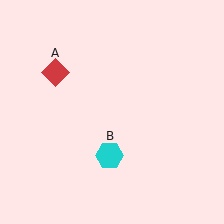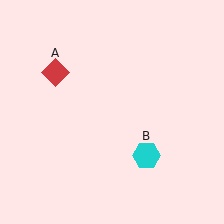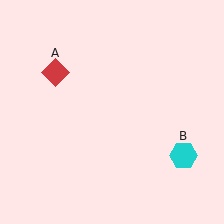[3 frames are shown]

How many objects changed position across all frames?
1 object changed position: cyan hexagon (object B).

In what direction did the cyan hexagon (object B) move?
The cyan hexagon (object B) moved right.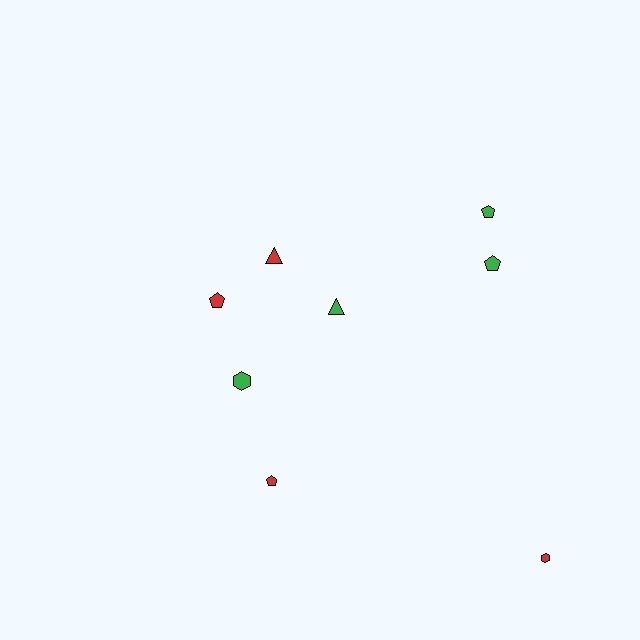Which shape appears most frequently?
Pentagon, with 4 objects.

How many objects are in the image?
There are 8 objects.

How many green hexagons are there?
There is 1 green hexagon.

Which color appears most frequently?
Green, with 4 objects.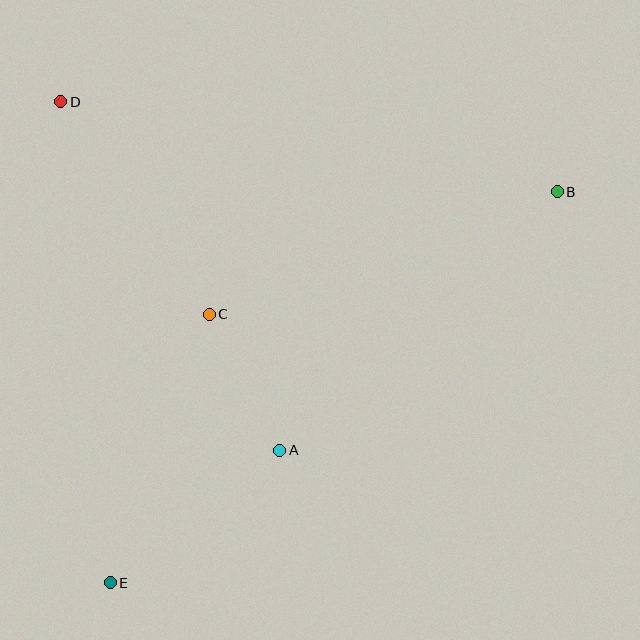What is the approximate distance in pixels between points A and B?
The distance between A and B is approximately 380 pixels.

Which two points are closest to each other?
Points A and C are closest to each other.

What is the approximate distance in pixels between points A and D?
The distance between A and D is approximately 412 pixels.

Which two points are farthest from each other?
Points B and E are farthest from each other.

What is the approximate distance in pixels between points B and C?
The distance between B and C is approximately 369 pixels.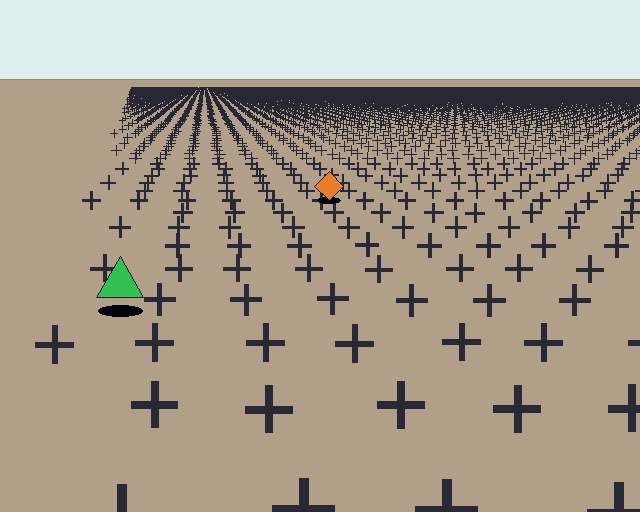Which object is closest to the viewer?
The green triangle is closest. The texture marks near it are larger and more spread out.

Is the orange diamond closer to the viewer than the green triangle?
No. The green triangle is closer — you can tell from the texture gradient: the ground texture is coarser near it.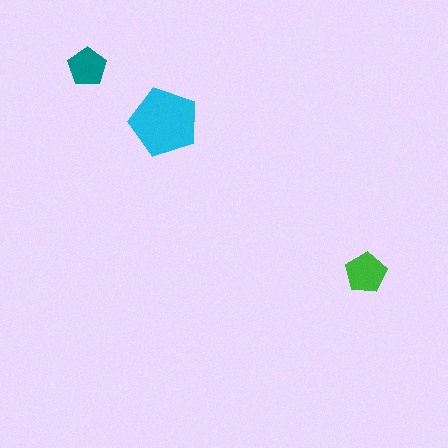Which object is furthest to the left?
The teal pentagon is leftmost.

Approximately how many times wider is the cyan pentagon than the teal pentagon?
About 2 times wider.